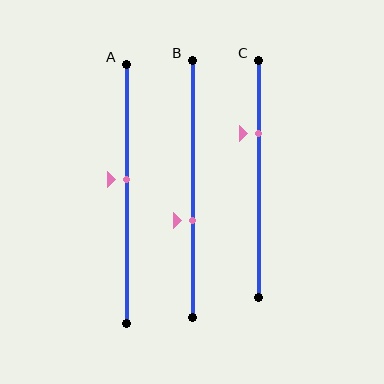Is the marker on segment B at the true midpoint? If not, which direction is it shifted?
No, the marker on segment B is shifted downward by about 12% of the segment length.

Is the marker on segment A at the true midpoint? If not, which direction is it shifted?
No, the marker on segment A is shifted upward by about 6% of the segment length.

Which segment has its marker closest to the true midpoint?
Segment A has its marker closest to the true midpoint.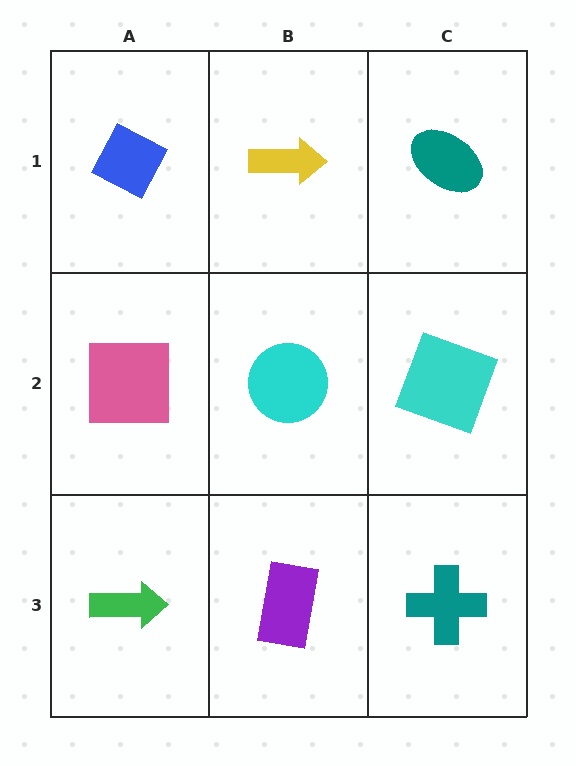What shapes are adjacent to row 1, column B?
A cyan circle (row 2, column B), a blue diamond (row 1, column A), a teal ellipse (row 1, column C).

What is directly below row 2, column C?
A teal cross.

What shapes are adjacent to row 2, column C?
A teal ellipse (row 1, column C), a teal cross (row 3, column C), a cyan circle (row 2, column B).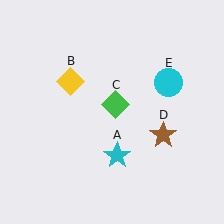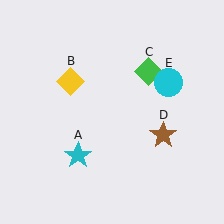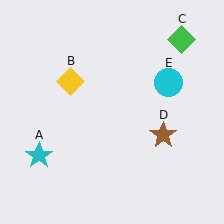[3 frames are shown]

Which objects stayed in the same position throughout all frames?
Yellow diamond (object B) and brown star (object D) and cyan circle (object E) remained stationary.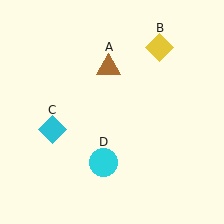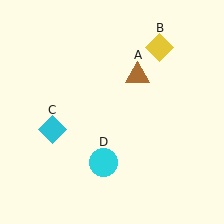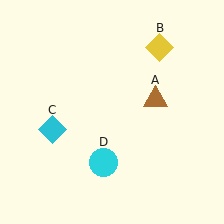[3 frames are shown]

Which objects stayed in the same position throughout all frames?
Yellow diamond (object B) and cyan diamond (object C) and cyan circle (object D) remained stationary.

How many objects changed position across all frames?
1 object changed position: brown triangle (object A).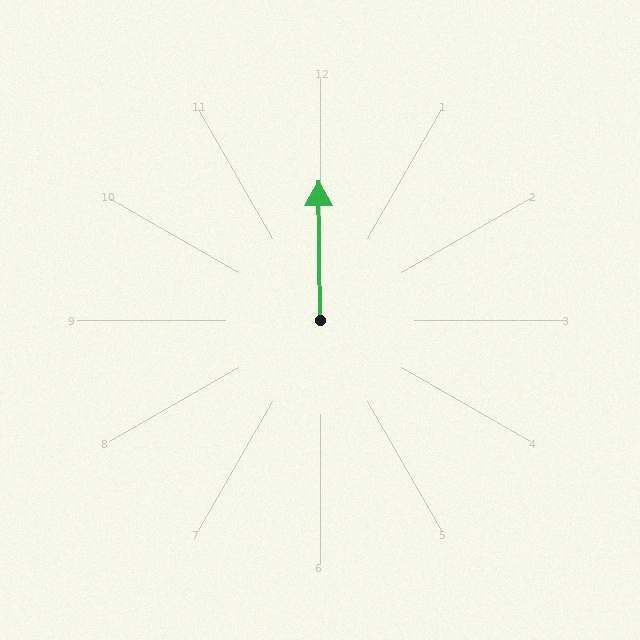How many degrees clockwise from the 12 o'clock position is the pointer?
Approximately 359 degrees.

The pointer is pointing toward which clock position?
Roughly 12 o'clock.